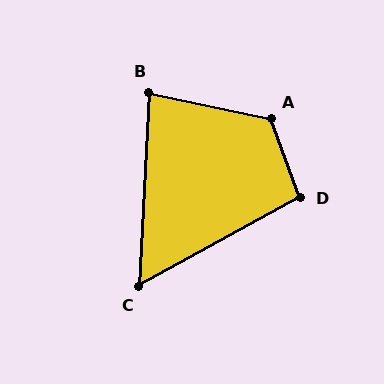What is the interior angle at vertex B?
Approximately 81 degrees (acute).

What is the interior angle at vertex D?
Approximately 99 degrees (obtuse).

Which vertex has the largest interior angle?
A, at approximately 122 degrees.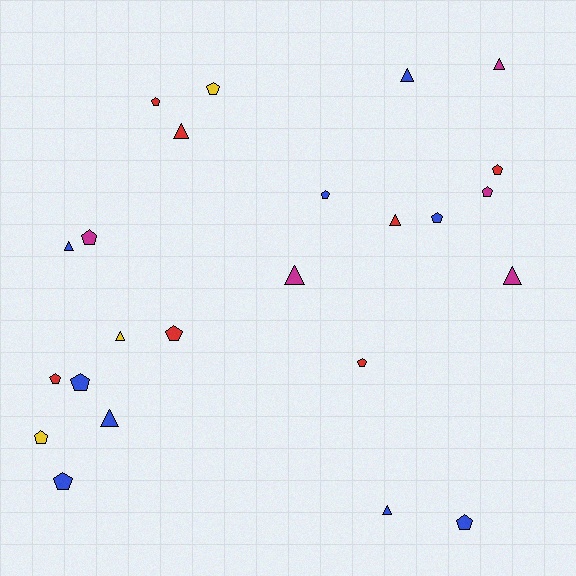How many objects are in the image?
There are 24 objects.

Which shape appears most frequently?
Pentagon, with 14 objects.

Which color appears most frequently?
Blue, with 9 objects.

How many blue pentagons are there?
There are 5 blue pentagons.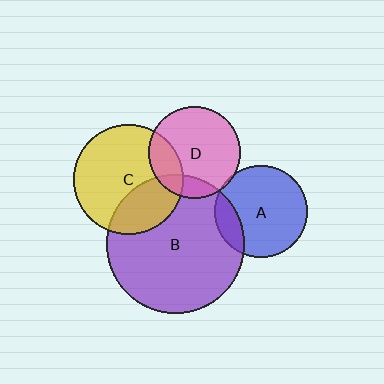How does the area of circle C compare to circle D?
Approximately 1.4 times.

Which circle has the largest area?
Circle B (purple).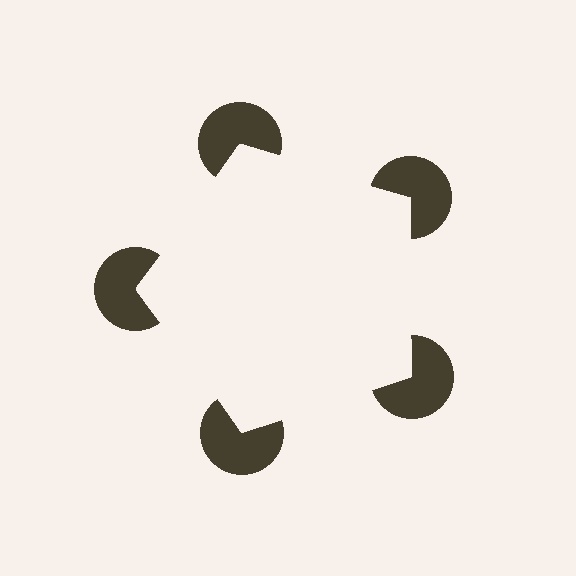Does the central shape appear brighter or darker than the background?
It typically appears slightly brighter than the background, even though no actual brightness change is drawn.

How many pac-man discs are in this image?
There are 5 — one at each vertex of the illusory pentagon.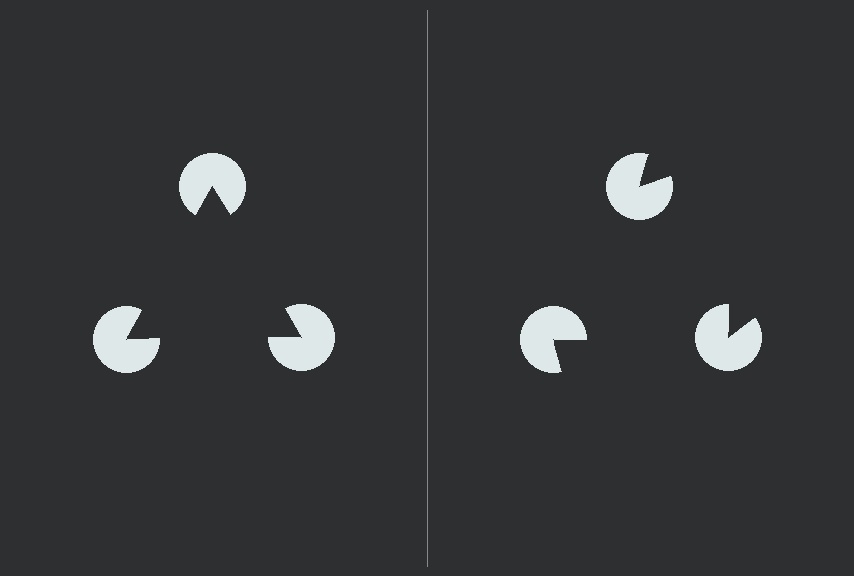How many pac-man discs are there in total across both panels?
6 — 3 on each side.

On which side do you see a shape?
An illusory triangle appears on the left side. On the right side the wedge cuts are rotated, so no coherent shape forms.